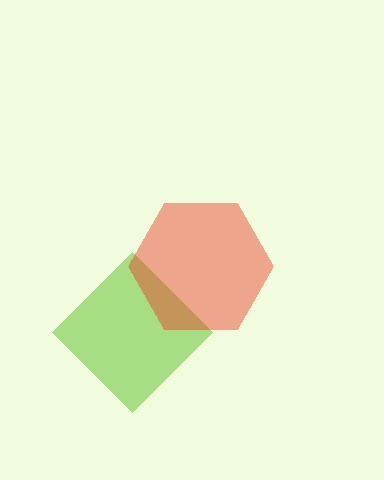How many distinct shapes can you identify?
There are 2 distinct shapes: a lime diamond, a red hexagon.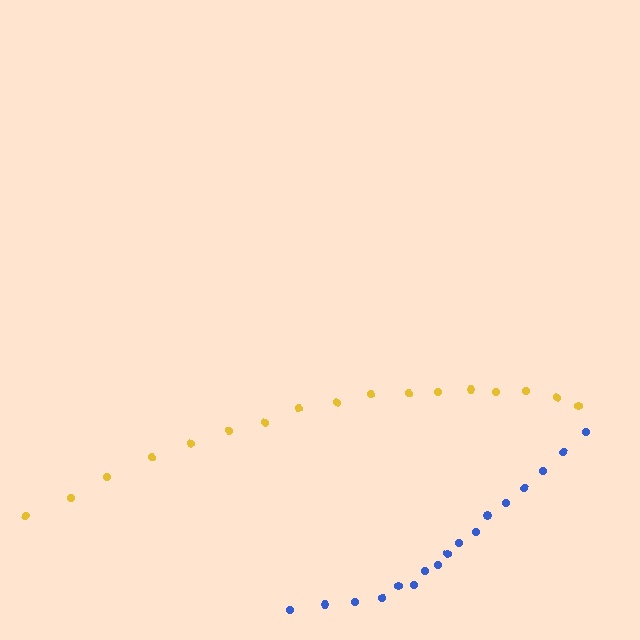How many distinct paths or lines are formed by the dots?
There are 2 distinct paths.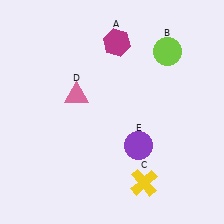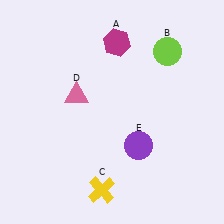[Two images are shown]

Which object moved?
The yellow cross (C) moved left.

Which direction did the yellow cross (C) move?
The yellow cross (C) moved left.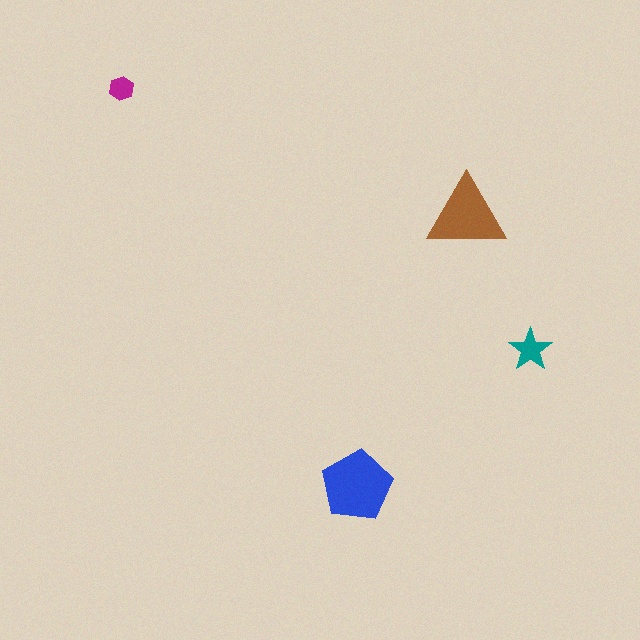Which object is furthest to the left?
The magenta hexagon is leftmost.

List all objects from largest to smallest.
The blue pentagon, the brown triangle, the teal star, the magenta hexagon.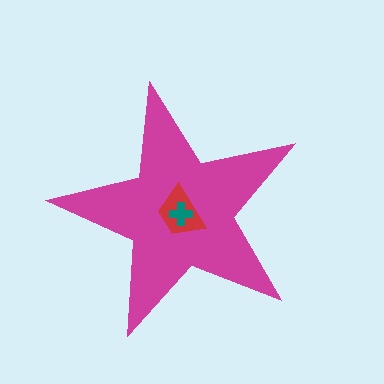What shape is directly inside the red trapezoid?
The teal cross.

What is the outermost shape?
The magenta star.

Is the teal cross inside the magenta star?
Yes.